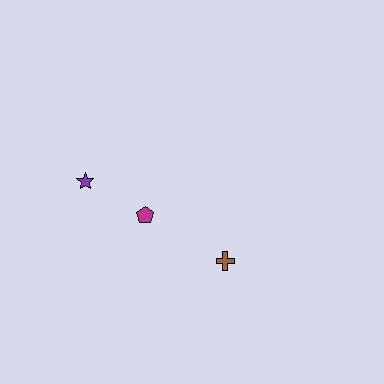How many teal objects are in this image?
There are no teal objects.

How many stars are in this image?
There is 1 star.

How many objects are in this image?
There are 3 objects.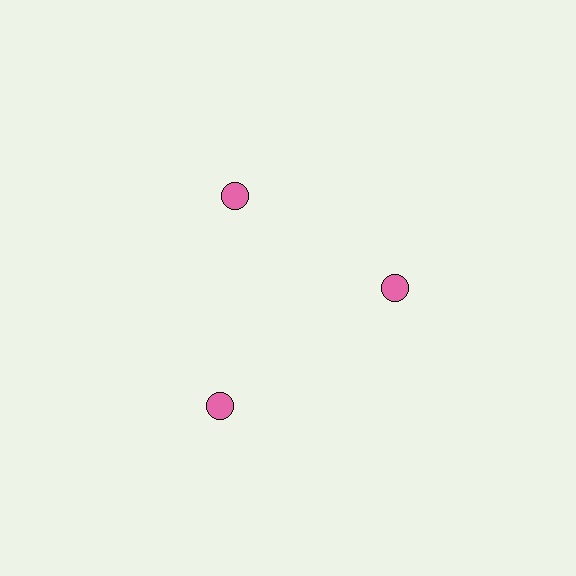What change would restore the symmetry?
The symmetry would be restored by moving it inward, back onto the ring so that all 3 circles sit at equal angles and equal distance from the center.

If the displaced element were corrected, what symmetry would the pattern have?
It would have 3-fold rotational symmetry — the pattern would map onto itself every 120 degrees.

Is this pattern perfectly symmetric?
No. The 3 pink circles are arranged in a ring, but one element near the 7 o'clock position is pushed outward from the center, breaking the 3-fold rotational symmetry.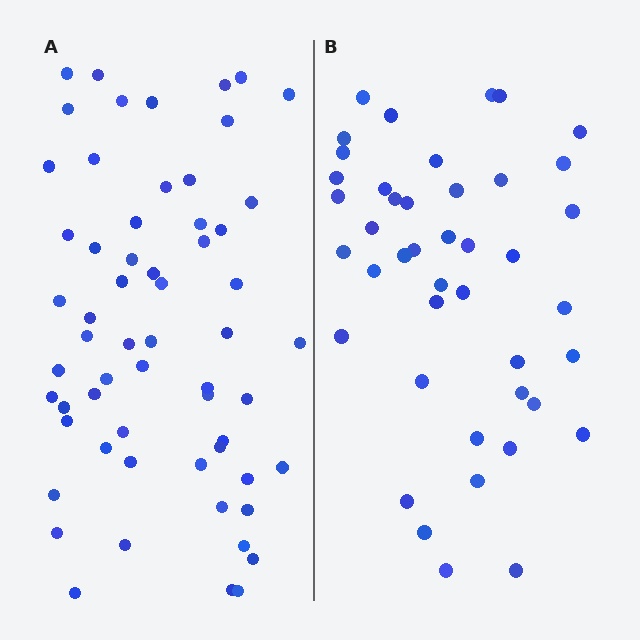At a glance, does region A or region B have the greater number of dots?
Region A (the left region) has more dots.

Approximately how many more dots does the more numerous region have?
Region A has approximately 15 more dots than region B.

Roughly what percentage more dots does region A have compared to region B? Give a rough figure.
About 40% more.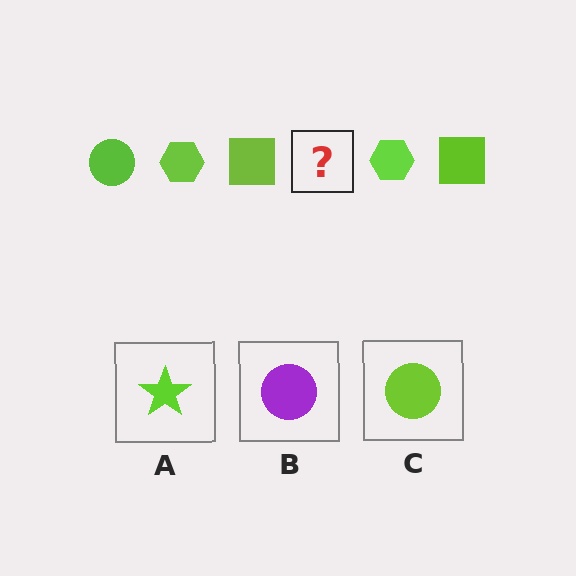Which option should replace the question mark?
Option C.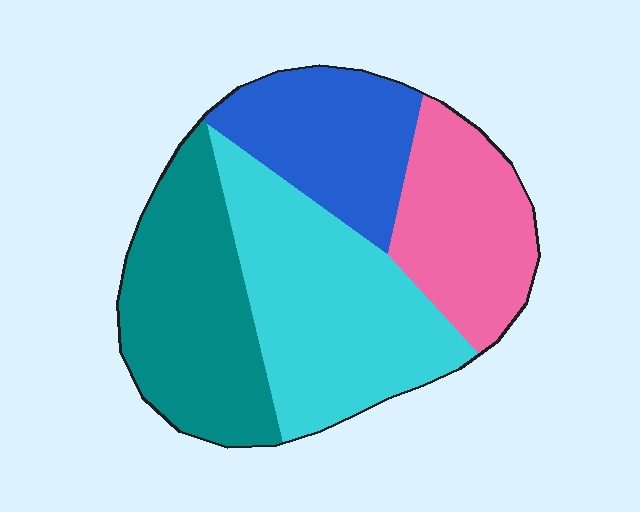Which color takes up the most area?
Cyan, at roughly 30%.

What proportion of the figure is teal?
Teal covers around 25% of the figure.